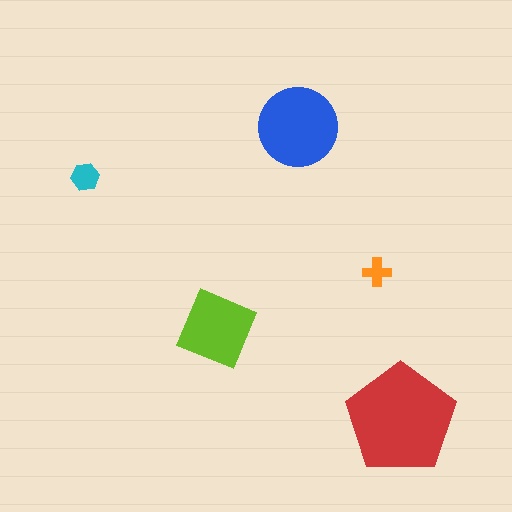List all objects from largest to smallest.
The red pentagon, the blue circle, the lime square, the cyan hexagon, the orange cross.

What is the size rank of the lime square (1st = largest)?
3rd.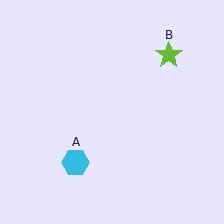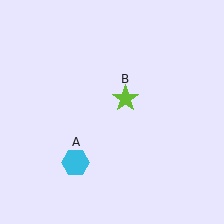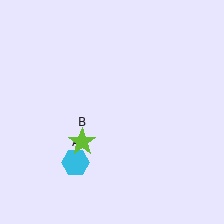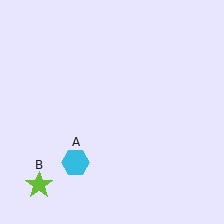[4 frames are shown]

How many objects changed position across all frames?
1 object changed position: lime star (object B).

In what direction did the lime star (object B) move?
The lime star (object B) moved down and to the left.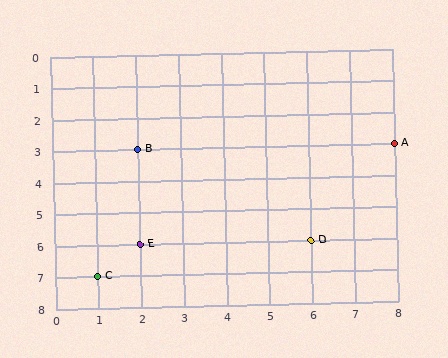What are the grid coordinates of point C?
Point C is at grid coordinates (1, 7).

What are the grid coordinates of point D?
Point D is at grid coordinates (6, 6).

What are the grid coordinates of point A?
Point A is at grid coordinates (8, 3).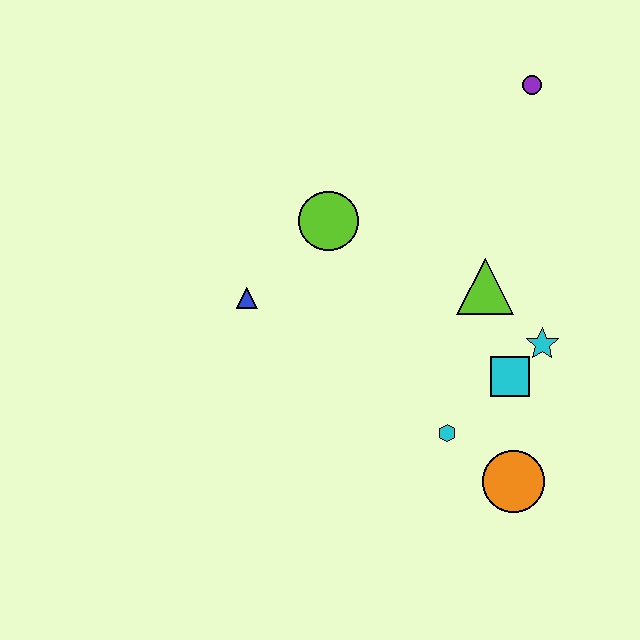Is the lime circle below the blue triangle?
No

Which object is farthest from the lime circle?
The orange circle is farthest from the lime circle.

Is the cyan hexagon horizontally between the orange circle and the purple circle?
No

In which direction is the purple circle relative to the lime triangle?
The purple circle is above the lime triangle.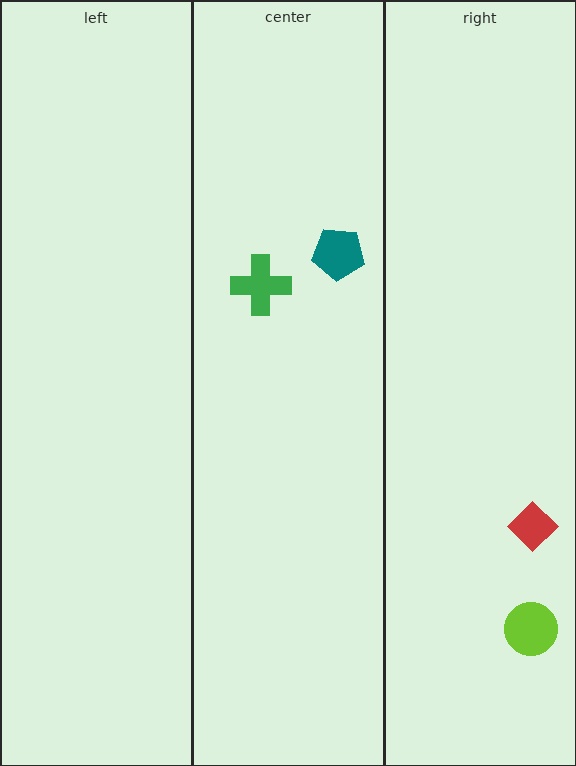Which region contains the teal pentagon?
The center region.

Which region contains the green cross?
The center region.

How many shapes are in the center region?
2.